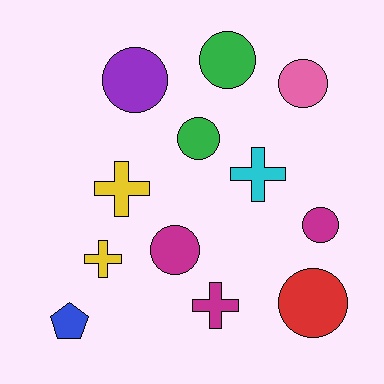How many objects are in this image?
There are 12 objects.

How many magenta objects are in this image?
There are 3 magenta objects.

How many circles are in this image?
There are 7 circles.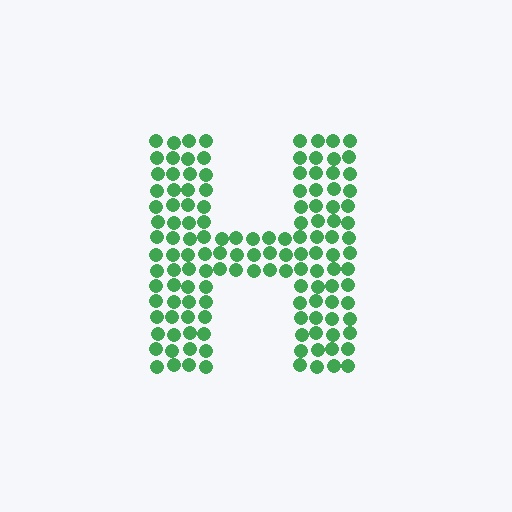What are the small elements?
The small elements are circles.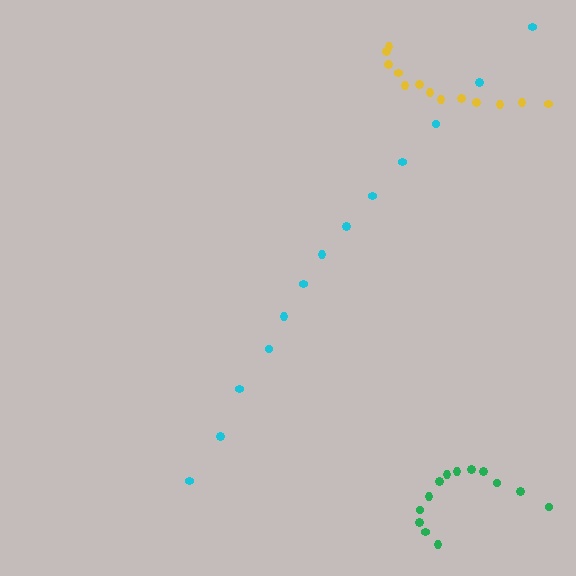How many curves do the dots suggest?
There are 3 distinct paths.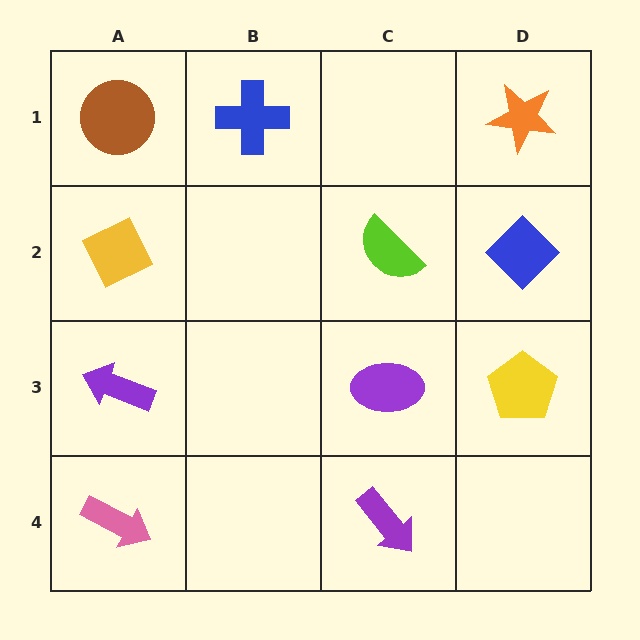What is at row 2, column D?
A blue diamond.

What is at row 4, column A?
A pink arrow.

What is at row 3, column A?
A purple arrow.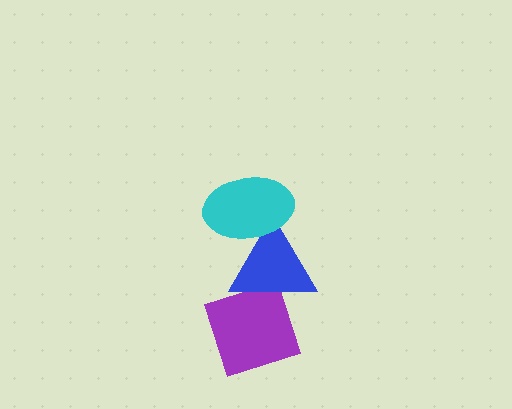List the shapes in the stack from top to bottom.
From top to bottom: the cyan ellipse, the blue triangle, the purple diamond.